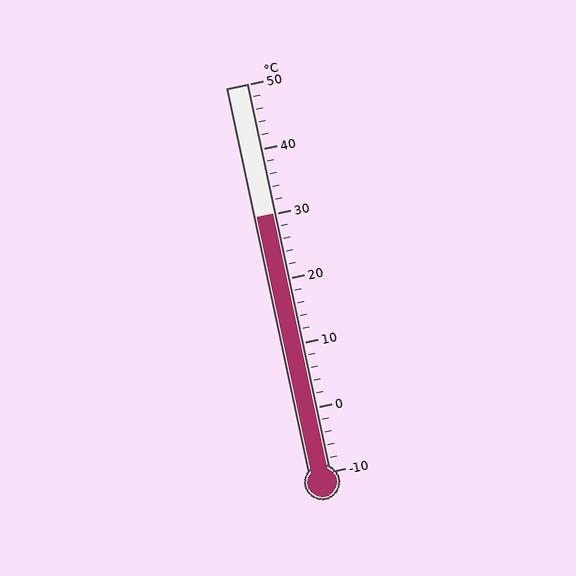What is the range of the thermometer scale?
The thermometer scale ranges from -10°C to 50°C.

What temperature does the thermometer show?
The thermometer shows approximately 30°C.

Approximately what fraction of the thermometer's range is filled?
The thermometer is filled to approximately 65% of its range.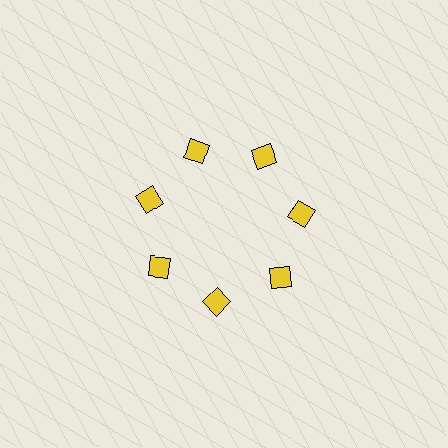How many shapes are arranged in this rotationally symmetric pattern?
There are 7 shapes, arranged in 7 groups of 1.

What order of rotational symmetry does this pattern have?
This pattern has 7-fold rotational symmetry.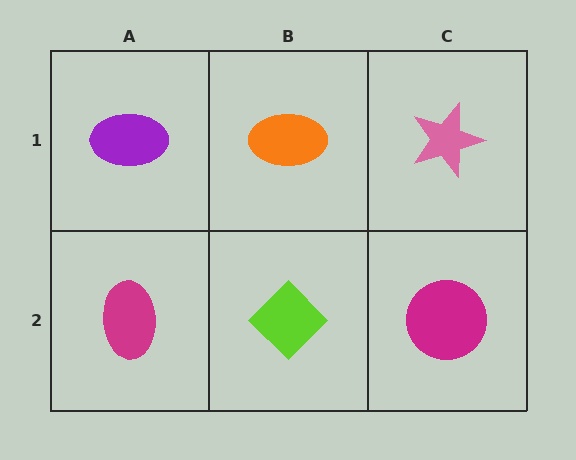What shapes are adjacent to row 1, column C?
A magenta circle (row 2, column C), an orange ellipse (row 1, column B).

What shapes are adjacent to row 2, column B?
An orange ellipse (row 1, column B), a magenta ellipse (row 2, column A), a magenta circle (row 2, column C).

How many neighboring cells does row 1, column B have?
3.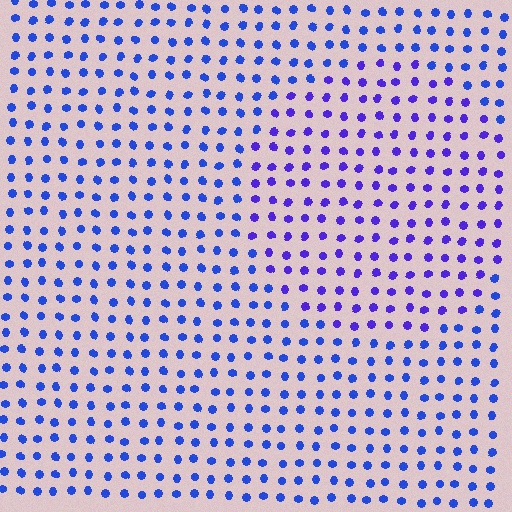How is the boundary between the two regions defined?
The boundary is defined purely by a slight shift in hue (about 27 degrees). Spacing, size, and orientation are identical on both sides.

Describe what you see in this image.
The image is filled with small blue elements in a uniform arrangement. A circle-shaped region is visible where the elements are tinted to a slightly different hue, forming a subtle color boundary.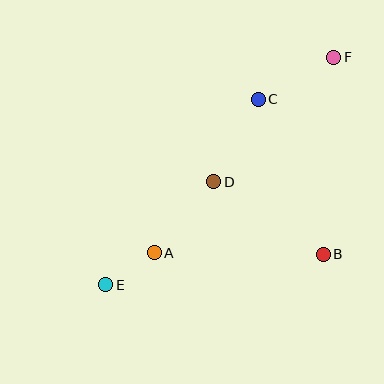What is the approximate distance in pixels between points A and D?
The distance between A and D is approximately 93 pixels.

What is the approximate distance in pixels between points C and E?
The distance between C and E is approximately 240 pixels.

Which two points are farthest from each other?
Points E and F are farthest from each other.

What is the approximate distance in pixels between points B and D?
The distance between B and D is approximately 131 pixels.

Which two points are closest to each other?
Points A and E are closest to each other.